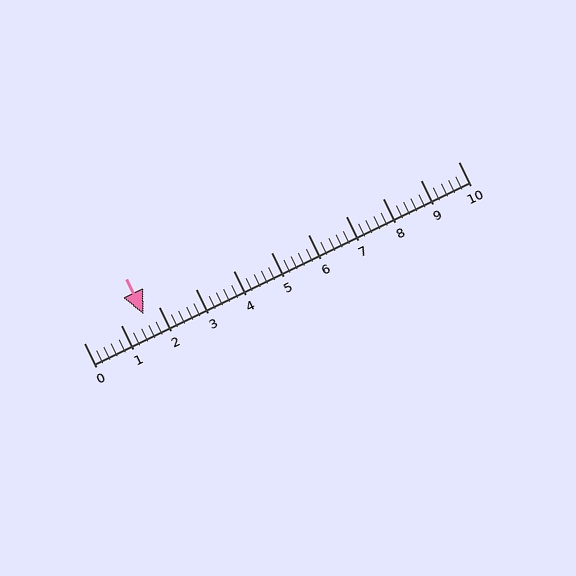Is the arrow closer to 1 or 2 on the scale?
The arrow is closer to 2.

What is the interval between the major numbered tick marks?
The major tick marks are spaced 1 units apart.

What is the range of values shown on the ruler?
The ruler shows values from 0 to 10.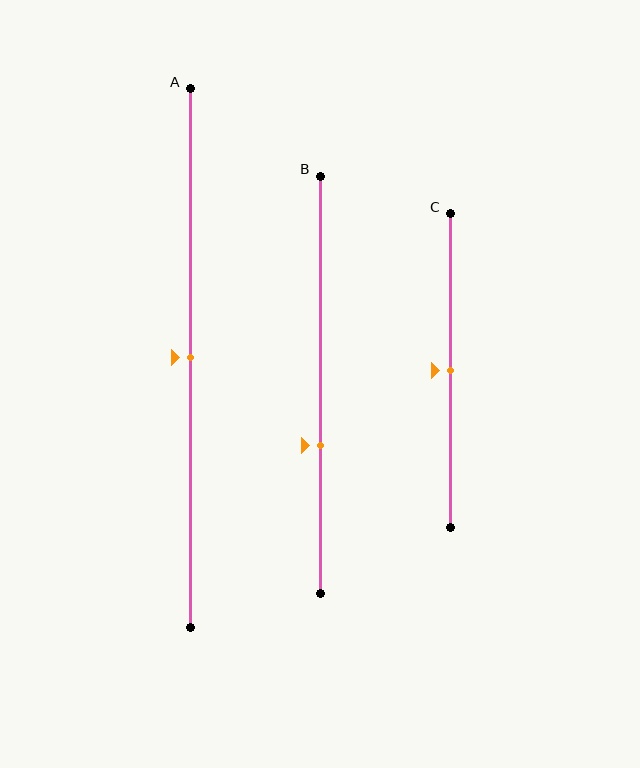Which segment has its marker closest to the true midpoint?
Segment A has its marker closest to the true midpoint.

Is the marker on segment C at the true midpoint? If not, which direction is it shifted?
Yes, the marker on segment C is at the true midpoint.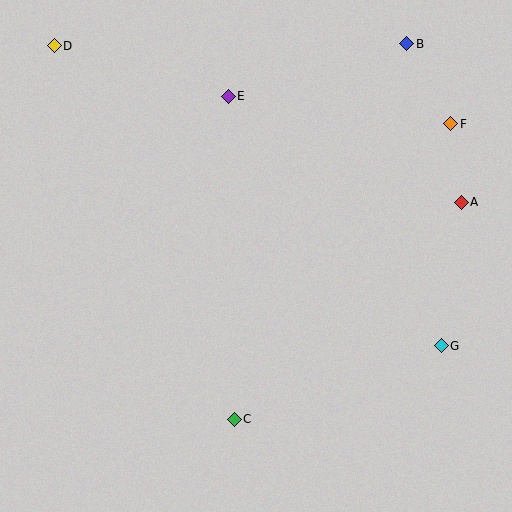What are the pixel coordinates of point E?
Point E is at (228, 96).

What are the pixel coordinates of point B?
Point B is at (407, 44).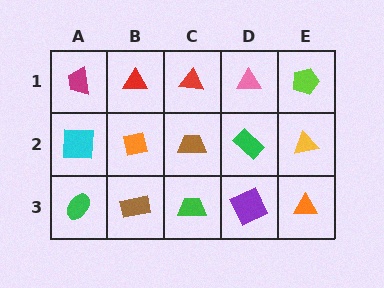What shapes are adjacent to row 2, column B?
A red triangle (row 1, column B), a brown rectangle (row 3, column B), a cyan square (row 2, column A), a brown trapezoid (row 2, column C).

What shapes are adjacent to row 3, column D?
A green rectangle (row 2, column D), a green trapezoid (row 3, column C), an orange triangle (row 3, column E).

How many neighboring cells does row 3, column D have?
3.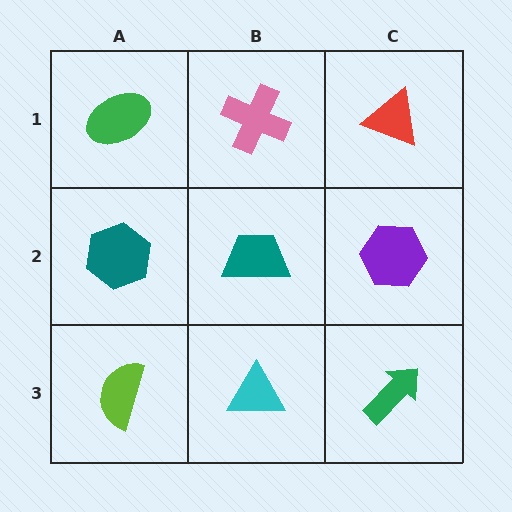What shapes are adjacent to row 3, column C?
A purple hexagon (row 2, column C), a cyan triangle (row 3, column B).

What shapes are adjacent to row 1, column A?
A teal hexagon (row 2, column A), a pink cross (row 1, column B).